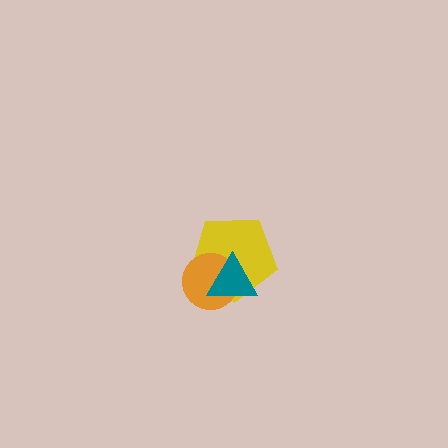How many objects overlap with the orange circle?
2 objects overlap with the orange circle.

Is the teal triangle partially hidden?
No, no other shape covers it.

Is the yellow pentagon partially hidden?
Yes, it is partially covered by another shape.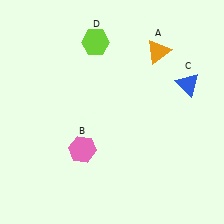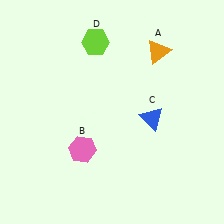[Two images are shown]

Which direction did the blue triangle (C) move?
The blue triangle (C) moved left.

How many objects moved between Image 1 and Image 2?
1 object moved between the two images.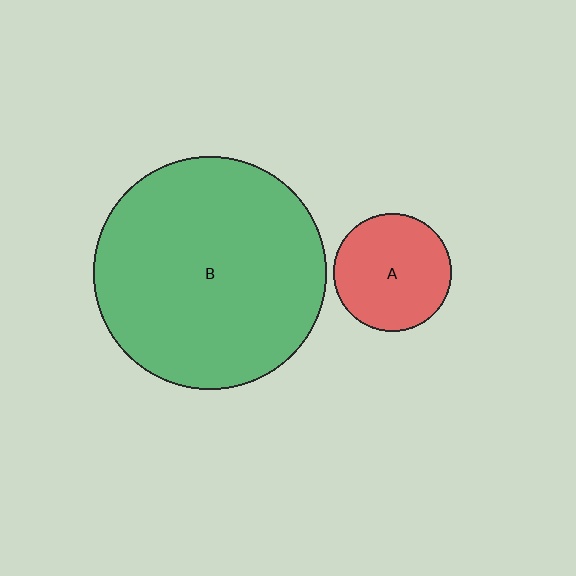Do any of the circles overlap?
No, none of the circles overlap.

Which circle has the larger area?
Circle B (green).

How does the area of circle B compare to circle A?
Approximately 3.9 times.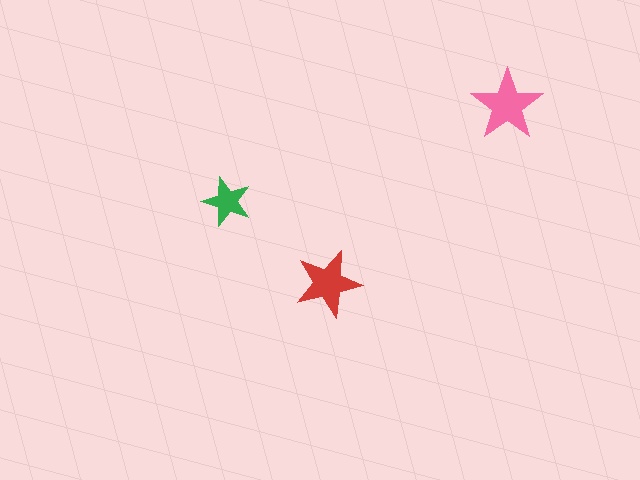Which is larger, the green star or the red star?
The red one.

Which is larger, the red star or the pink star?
The pink one.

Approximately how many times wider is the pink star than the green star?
About 1.5 times wider.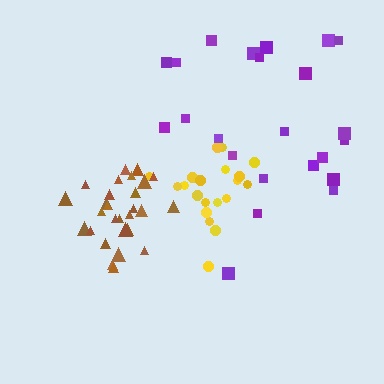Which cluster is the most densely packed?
Brown.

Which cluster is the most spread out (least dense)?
Purple.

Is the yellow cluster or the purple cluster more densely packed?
Yellow.